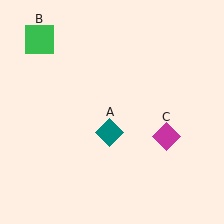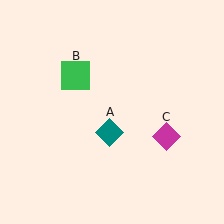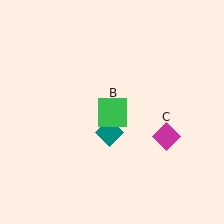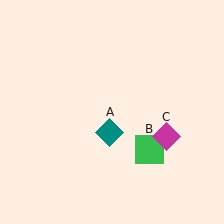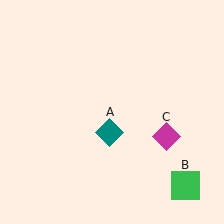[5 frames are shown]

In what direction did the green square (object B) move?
The green square (object B) moved down and to the right.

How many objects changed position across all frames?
1 object changed position: green square (object B).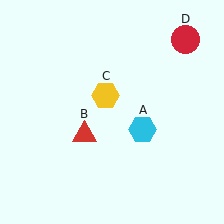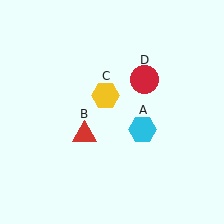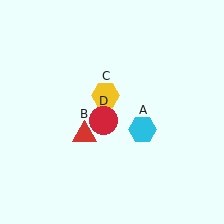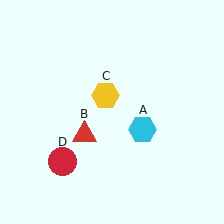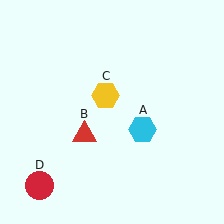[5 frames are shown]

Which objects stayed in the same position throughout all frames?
Cyan hexagon (object A) and red triangle (object B) and yellow hexagon (object C) remained stationary.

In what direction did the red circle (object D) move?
The red circle (object D) moved down and to the left.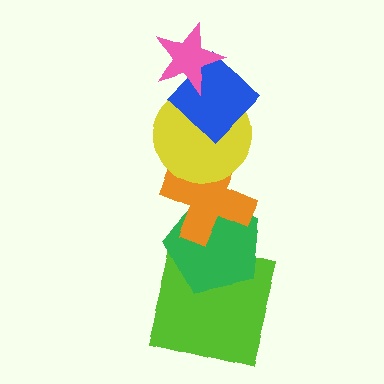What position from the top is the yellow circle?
The yellow circle is 3rd from the top.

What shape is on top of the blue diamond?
The pink star is on top of the blue diamond.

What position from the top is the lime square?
The lime square is 6th from the top.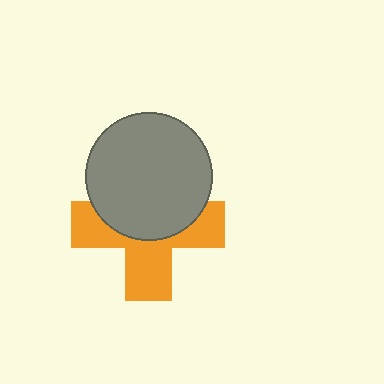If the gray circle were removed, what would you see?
You would see the complete orange cross.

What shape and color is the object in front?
The object in front is a gray circle.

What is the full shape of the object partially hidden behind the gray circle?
The partially hidden object is an orange cross.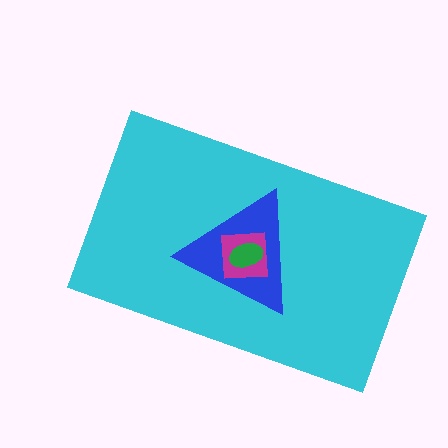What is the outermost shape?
The cyan rectangle.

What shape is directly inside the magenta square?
The green ellipse.